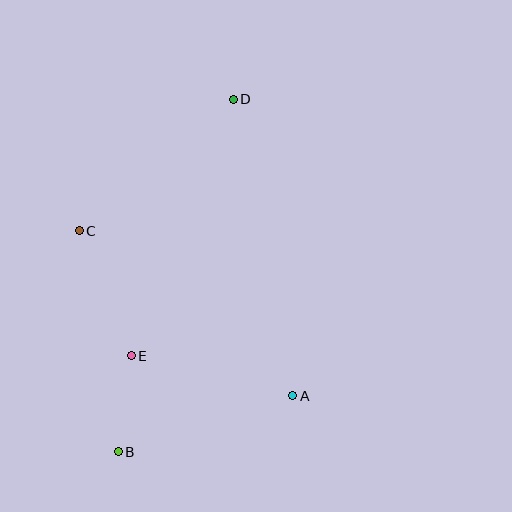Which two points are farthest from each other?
Points B and D are farthest from each other.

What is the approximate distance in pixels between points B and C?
The distance between B and C is approximately 224 pixels.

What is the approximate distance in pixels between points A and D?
The distance between A and D is approximately 302 pixels.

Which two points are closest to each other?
Points B and E are closest to each other.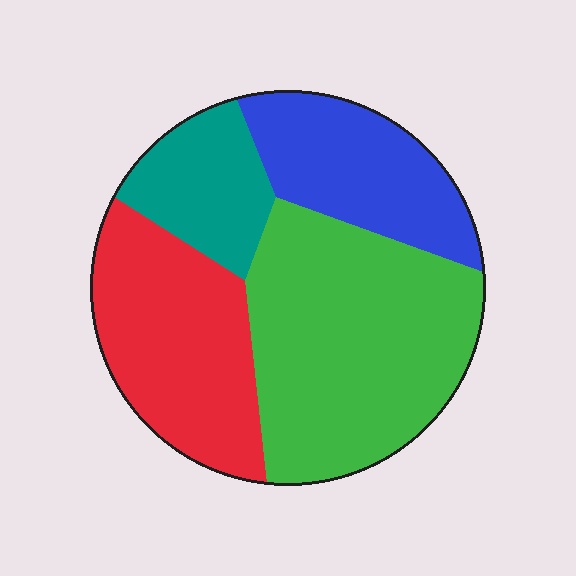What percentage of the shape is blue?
Blue covers roughly 20% of the shape.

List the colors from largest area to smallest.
From largest to smallest: green, red, blue, teal.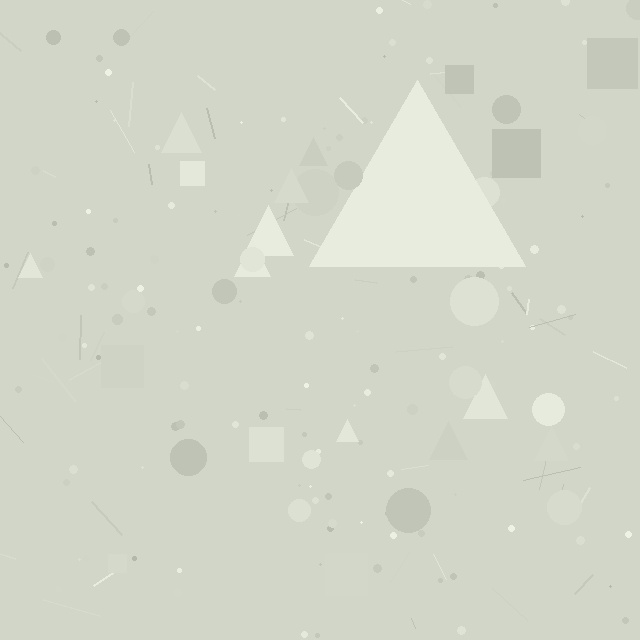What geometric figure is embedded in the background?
A triangle is embedded in the background.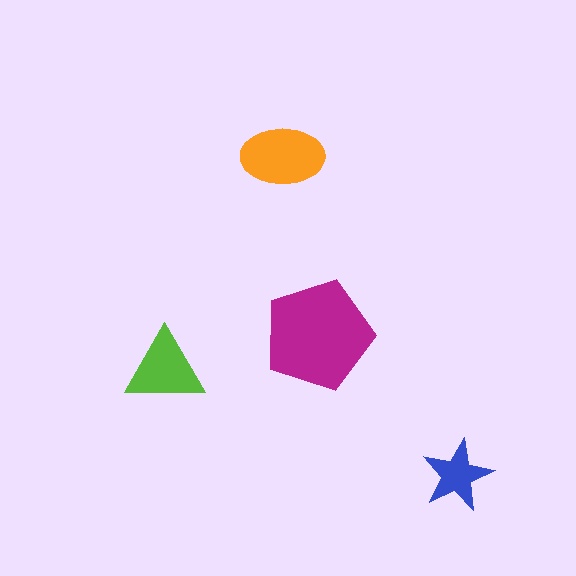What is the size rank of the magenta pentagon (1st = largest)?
1st.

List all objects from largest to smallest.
The magenta pentagon, the orange ellipse, the lime triangle, the blue star.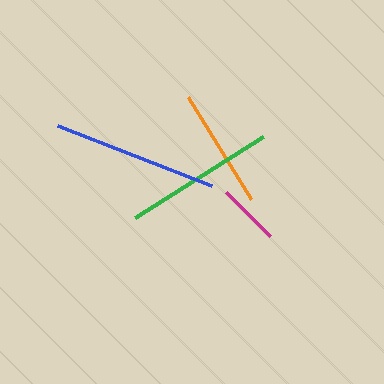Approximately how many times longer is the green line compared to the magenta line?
The green line is approximately 2.5 times the length of the magenta line.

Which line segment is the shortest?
The magenta line is the shortest at approximately 62 pixels.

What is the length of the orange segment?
The orange segment is approximately 120 pixels long.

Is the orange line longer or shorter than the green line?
The green line is longer than the orange line.